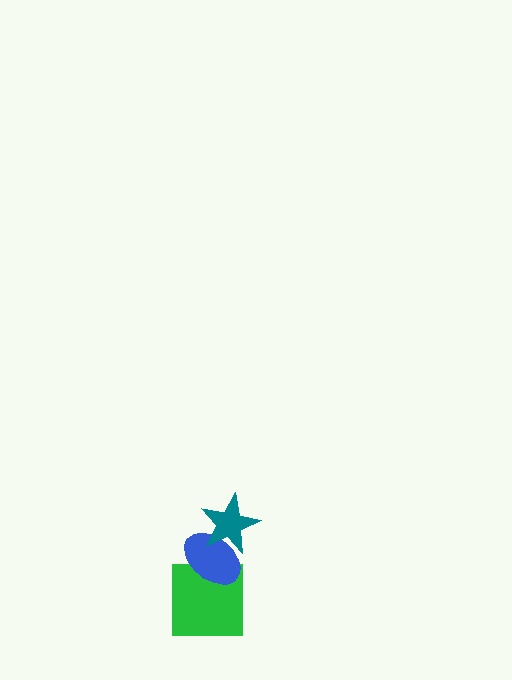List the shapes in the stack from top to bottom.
From top to bottom: the teal star, the blue ellipse, the green square.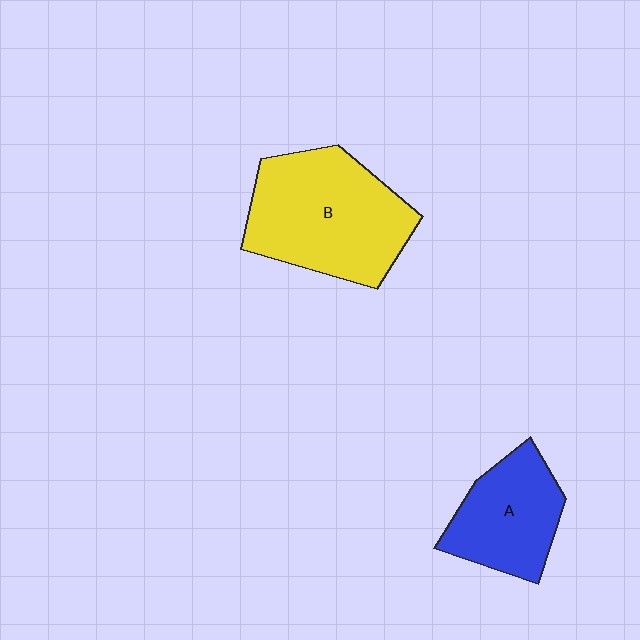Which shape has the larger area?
Shape B (yellow).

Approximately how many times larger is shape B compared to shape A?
Approximately 1.6 times.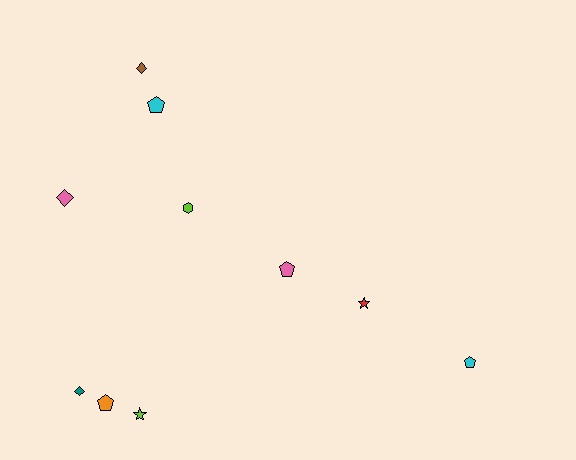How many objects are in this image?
There are 10 objects.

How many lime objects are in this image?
There are 2 lime objects.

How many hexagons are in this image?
There is 1 hexagon.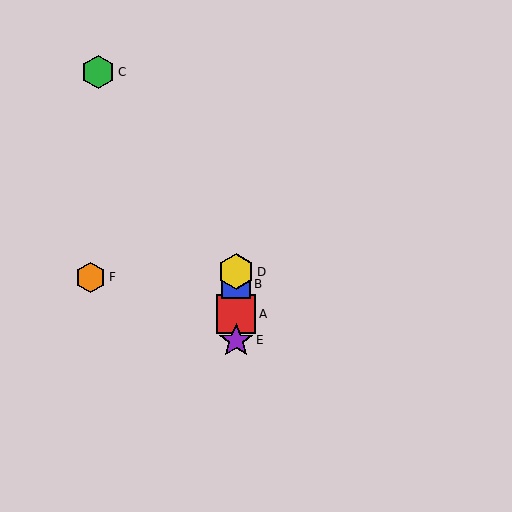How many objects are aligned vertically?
4 objects (A, B, D, E) are aligned vertically.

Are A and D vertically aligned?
Yes, both are at x≈236.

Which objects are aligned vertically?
Objects A, B, D, E are aligned vertically.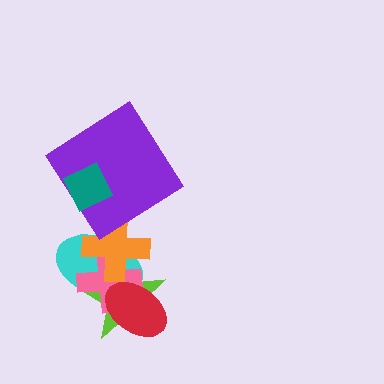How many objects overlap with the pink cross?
4 objects overlap with the pink cross.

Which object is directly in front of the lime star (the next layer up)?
The pink cross is directly in front of the lime star.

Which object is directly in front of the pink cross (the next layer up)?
The orange cross is directly in front of the pink cross.